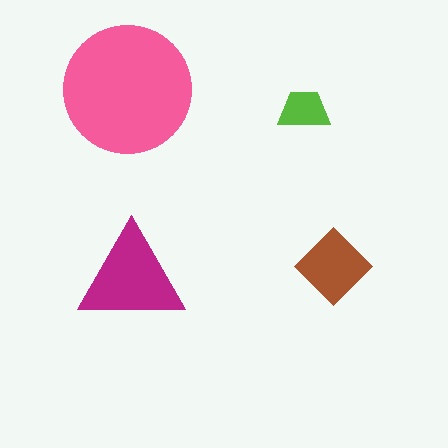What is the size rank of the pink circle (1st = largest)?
1st.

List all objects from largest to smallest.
The pink circle, the magenta triangle, the brown diamond, the lime trapezoid.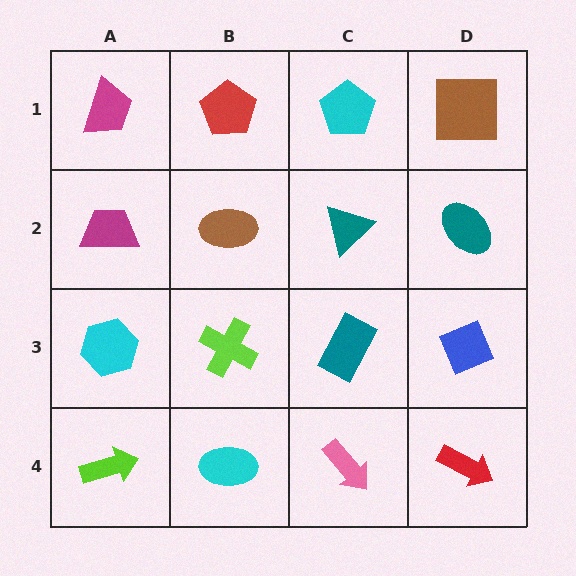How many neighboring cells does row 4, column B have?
3.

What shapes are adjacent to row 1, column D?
A teal ellipse (row 2, column D), a cyan pentagon (row 1, column C).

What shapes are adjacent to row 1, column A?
A magenta trapezoid (row 2, column A), a red pentagon (row 1, column B).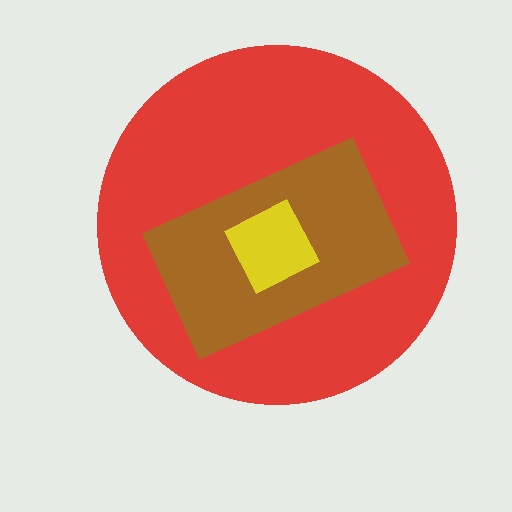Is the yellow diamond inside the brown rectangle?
Yes.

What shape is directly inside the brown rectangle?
The yellow diamond.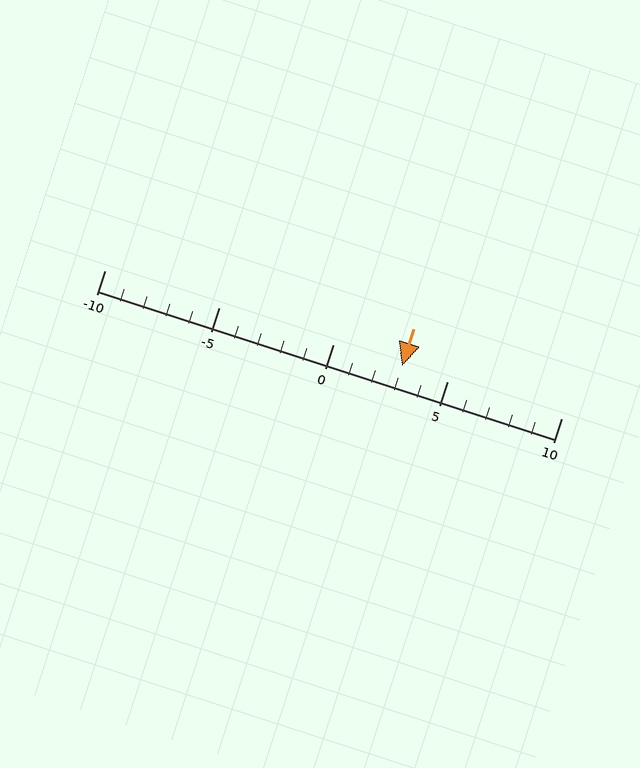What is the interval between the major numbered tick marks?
The major tick marks are spaced 5 units apart.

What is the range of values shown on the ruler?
The ruler shows values from -10 to 10.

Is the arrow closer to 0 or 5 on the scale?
The arrow is closer to 5.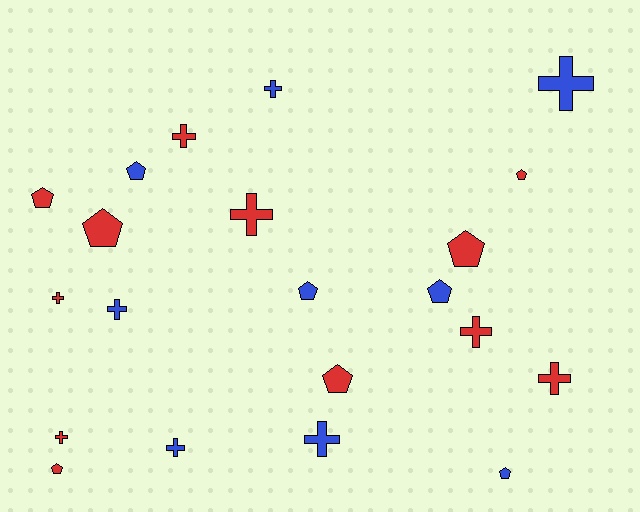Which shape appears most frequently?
Cross, with 11 objects.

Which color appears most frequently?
Red, with 12 objects.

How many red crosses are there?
There are 6 red crosses.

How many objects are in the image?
There are 21 objects.